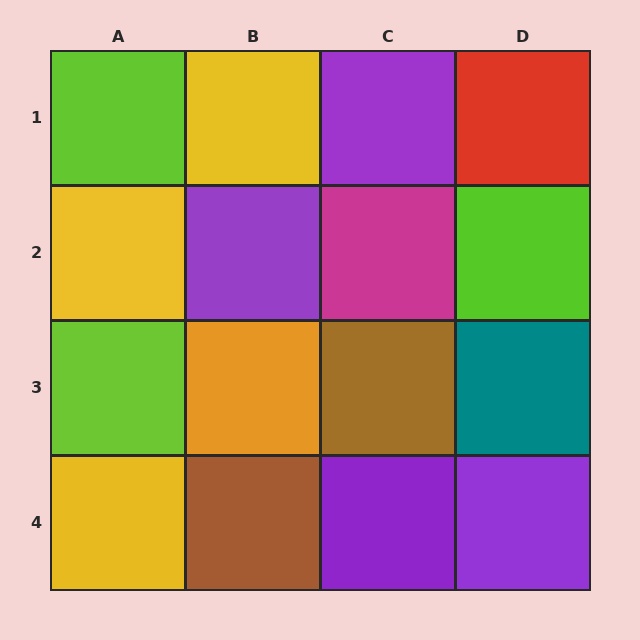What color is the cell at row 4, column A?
Yellow.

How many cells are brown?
2 cells are brown.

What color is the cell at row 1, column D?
Red.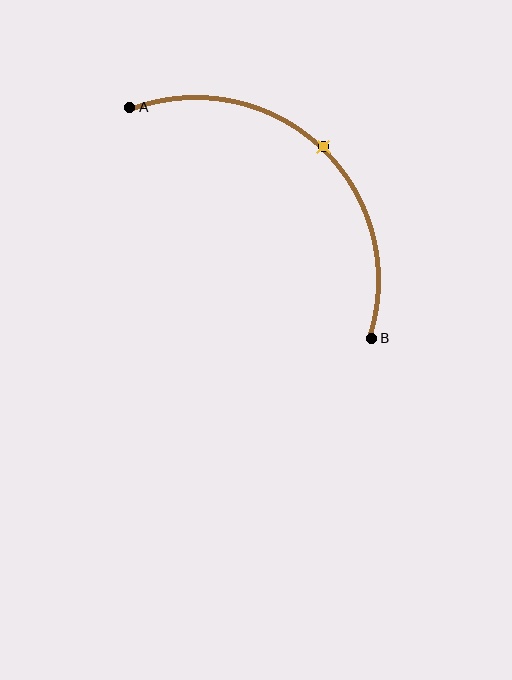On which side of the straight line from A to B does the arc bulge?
The arc bulges above and to the right of the straight line connecting A and B.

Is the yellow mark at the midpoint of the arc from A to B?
Yes. The yellow mark lies on the arc at equal arc-length from both A and B — it is the arc midpoint.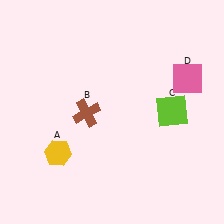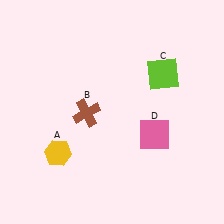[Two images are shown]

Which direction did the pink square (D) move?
The pink square (D) moved down.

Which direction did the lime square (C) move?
The lime square (C) moved up.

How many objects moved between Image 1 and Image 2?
2 objects moved between the two images.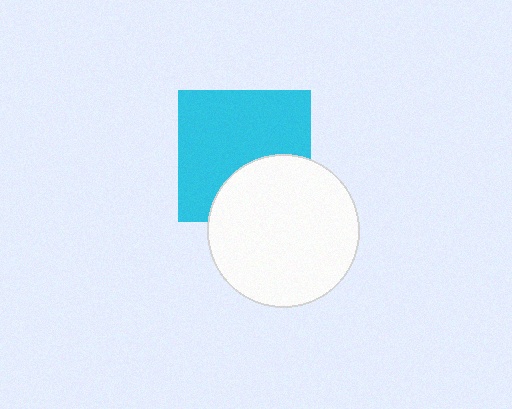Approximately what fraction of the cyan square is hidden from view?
Roughly 32% of the cyan square is hidden behind the white circle.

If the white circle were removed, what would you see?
You would see the complete cyan square.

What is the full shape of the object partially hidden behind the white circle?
The partially hidden object is a cyan square.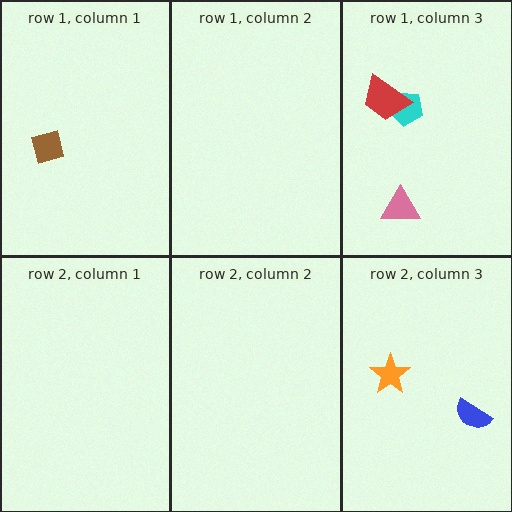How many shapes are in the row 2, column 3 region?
2.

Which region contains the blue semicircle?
The row 2, column 3 region.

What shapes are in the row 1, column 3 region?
The pink triangle, the cyan pentagon, the red trapezoid.